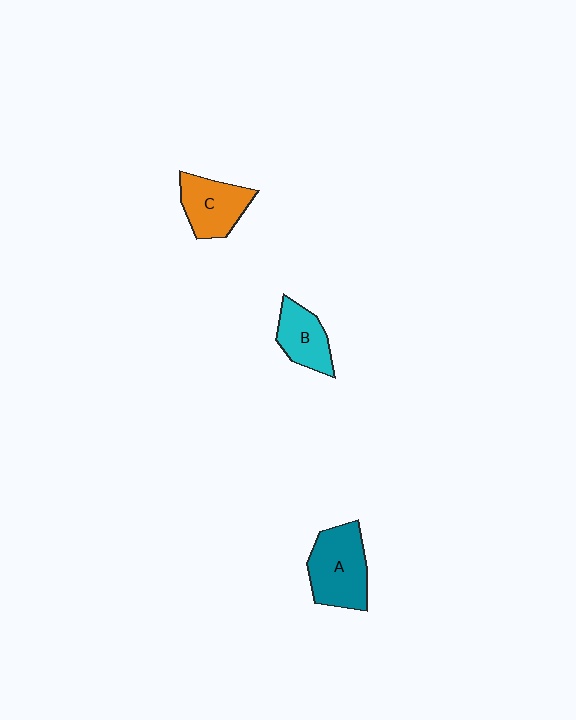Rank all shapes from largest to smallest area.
From largest to smallest: A (teal), C (orange), B (cyan).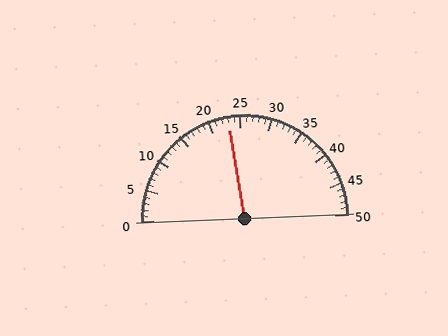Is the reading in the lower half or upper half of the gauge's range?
The reading is in the lower half of the range (0 to 50).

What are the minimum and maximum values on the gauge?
The gauge ranges from 0 to 50.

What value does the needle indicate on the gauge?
The needle indicates approximately 23.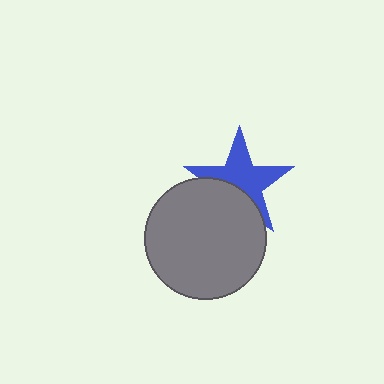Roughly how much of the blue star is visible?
About half of it is visible (roughly 63%).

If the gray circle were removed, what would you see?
You would see the complete blue star.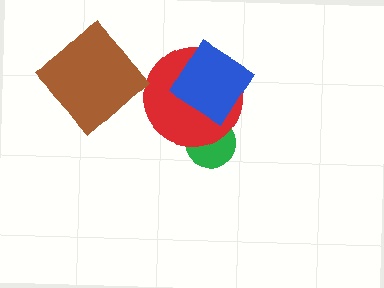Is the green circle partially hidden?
Yes, it is partially covered by another shape.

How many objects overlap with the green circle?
1 object overlaps with the green circle.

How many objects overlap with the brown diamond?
0 objects overlap with the brown diamond.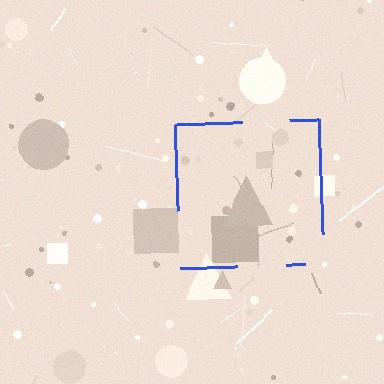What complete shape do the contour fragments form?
The contour fragments form a square.